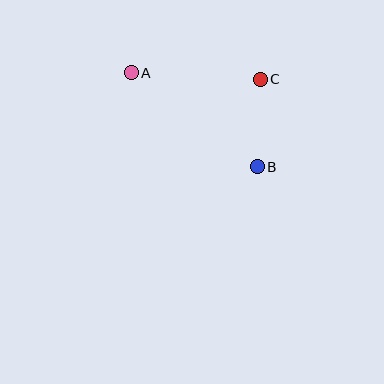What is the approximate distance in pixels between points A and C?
The distance between A and C is approximately 129 pixels.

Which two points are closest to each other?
Points B and C are closest to each other.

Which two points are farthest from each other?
Points A and B are farthest from each other.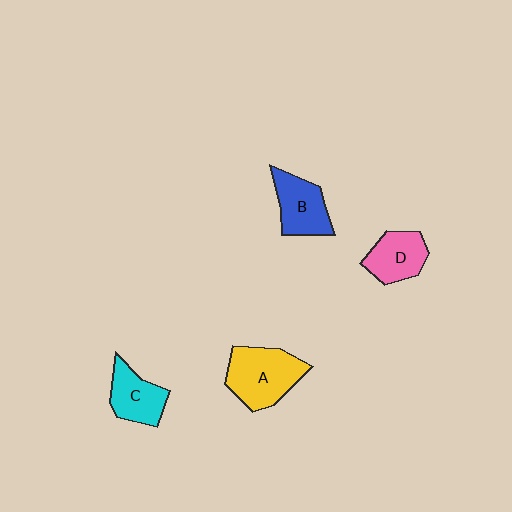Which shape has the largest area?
Shape A (yellow).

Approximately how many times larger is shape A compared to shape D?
Approximately 1.5 times.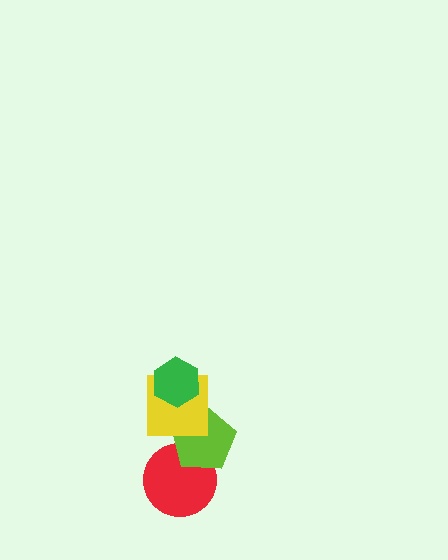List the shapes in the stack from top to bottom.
From top to bottom: the green hexagon, the yellow square, the lime pentagon, the red circle.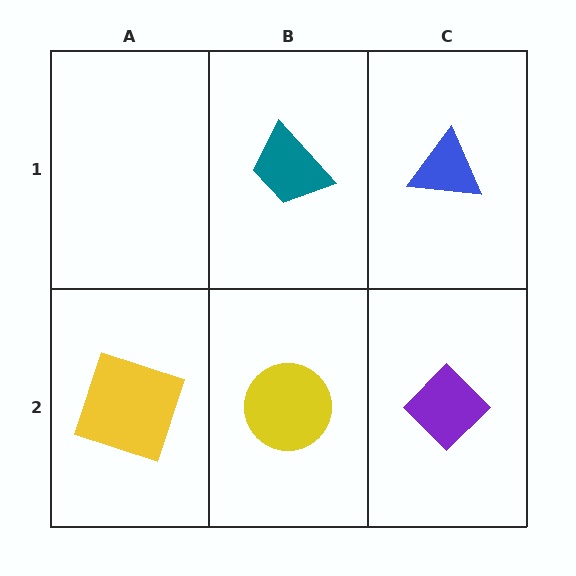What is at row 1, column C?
A blue triangle.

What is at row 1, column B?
A teal trapezoid.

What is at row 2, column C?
A purple diamond.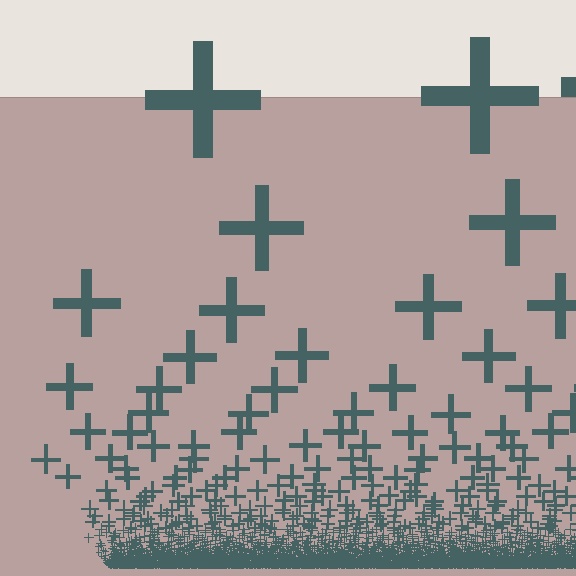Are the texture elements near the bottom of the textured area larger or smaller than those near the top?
Smaller. The gradient is inverted — elements near the bottom are smaller and denser.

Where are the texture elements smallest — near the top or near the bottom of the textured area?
Near the bottom.